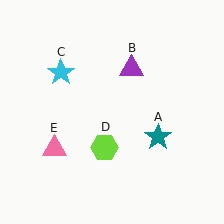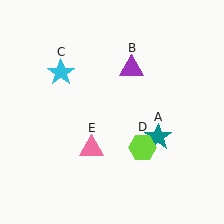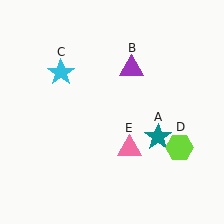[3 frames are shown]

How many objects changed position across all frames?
2 objects changed position: lime hexagon (object D), pink triangle (object E).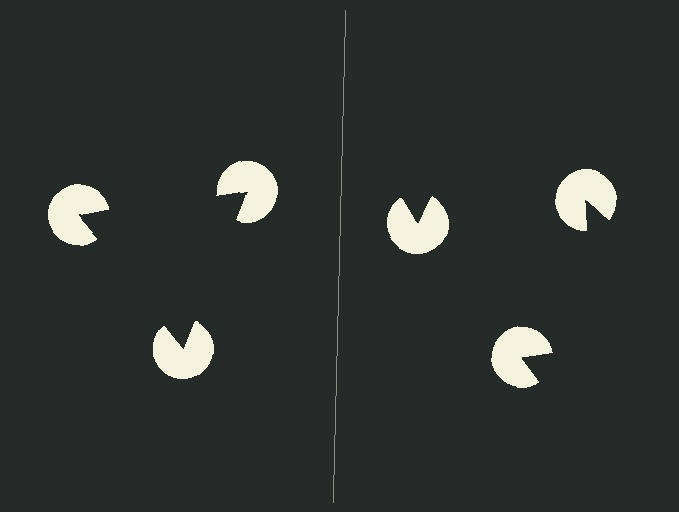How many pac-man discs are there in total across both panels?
6 — 3 on each side.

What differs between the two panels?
The pac-man discs are positioned identically on both sides; only the wedge orientations differ. On the left they align to a triangle; on the right they are misaligned.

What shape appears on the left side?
An illusory triangle.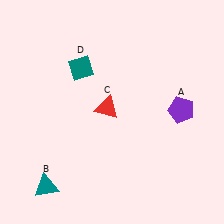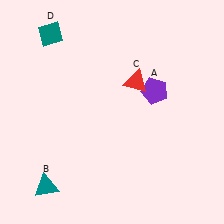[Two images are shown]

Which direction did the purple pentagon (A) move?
The purple pentagon (A) moved left.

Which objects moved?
The objects that moved are: the purple pentagon (A), the red triangle (C), the teal diamond (D).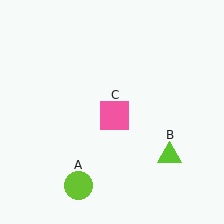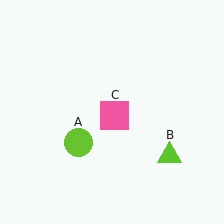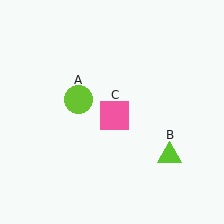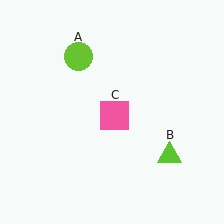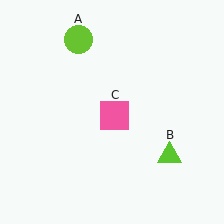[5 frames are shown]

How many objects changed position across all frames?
1 object changed position: lime circle (object A).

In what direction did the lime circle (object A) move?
The lime circle (object A) moved up.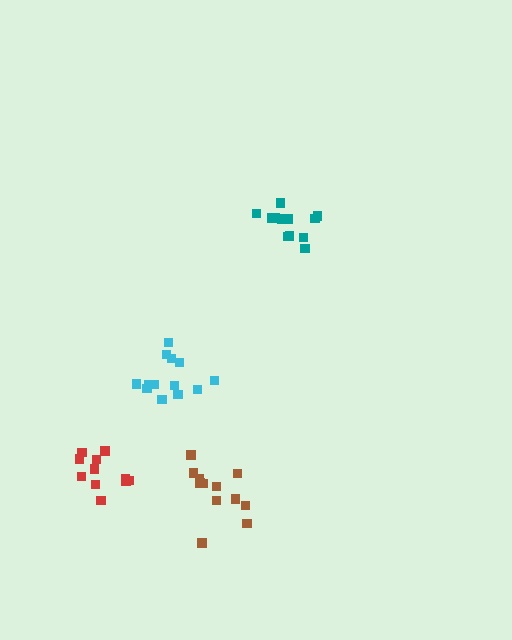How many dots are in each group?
Group 1: 11 dots, Group 2: 13 dots, Group 3: 12 dots, Group 4: 12 dots (48 total).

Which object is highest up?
The teal cluster is topmost.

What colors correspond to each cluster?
The clusters are colored: red, cyan, teal, brown.